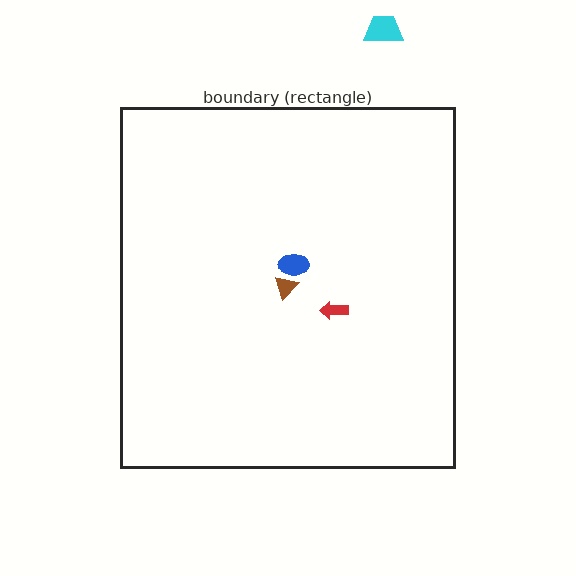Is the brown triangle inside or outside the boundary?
Inside.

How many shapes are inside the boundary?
3 inside, 1 outside.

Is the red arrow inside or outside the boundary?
Inside.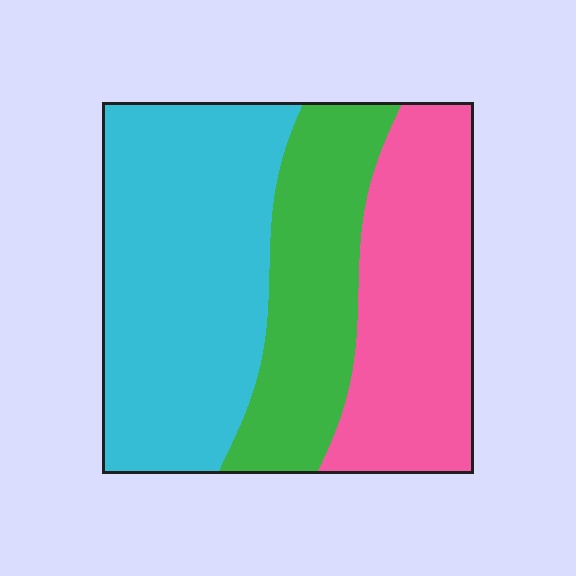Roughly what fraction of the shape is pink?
Pink takes up about one third (1/3) of the shape.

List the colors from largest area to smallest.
From largest to smallest: cyan, pink, green.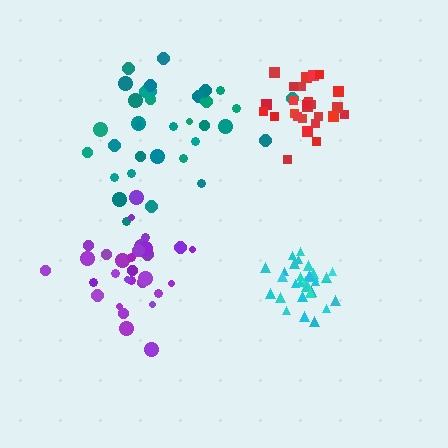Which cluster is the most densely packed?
Cyan.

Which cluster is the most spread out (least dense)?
Teal.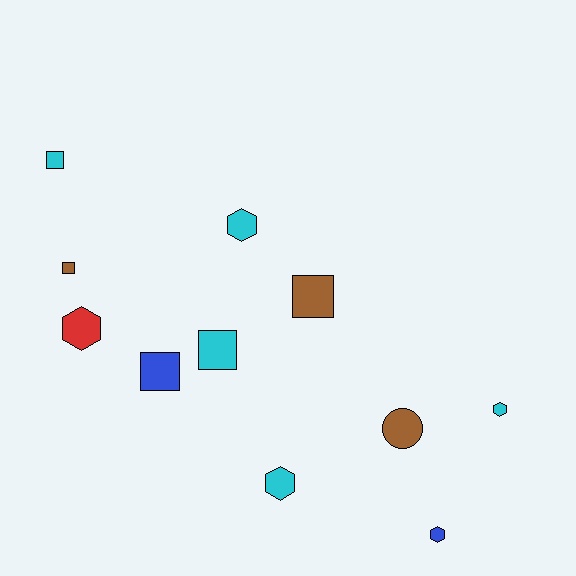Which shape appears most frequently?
Hexagon, with 5 objects.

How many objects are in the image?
There are 11 objects.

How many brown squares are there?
There are 2 brown squares.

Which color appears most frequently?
Cyan, with 5 objects.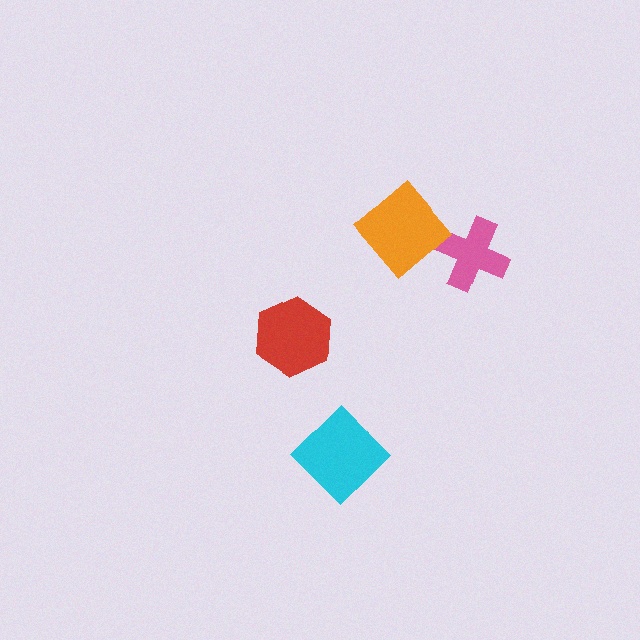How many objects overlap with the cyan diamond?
0 objects overlap with the cyan diamond.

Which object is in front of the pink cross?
The orange diamond is in front of the pink cross.